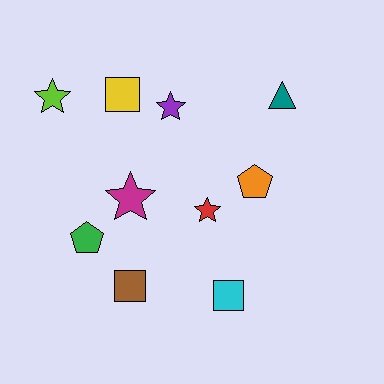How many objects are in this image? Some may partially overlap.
There are 10 objects.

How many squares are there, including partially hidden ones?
There are 3 squares.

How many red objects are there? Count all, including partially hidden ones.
There is 1 red object.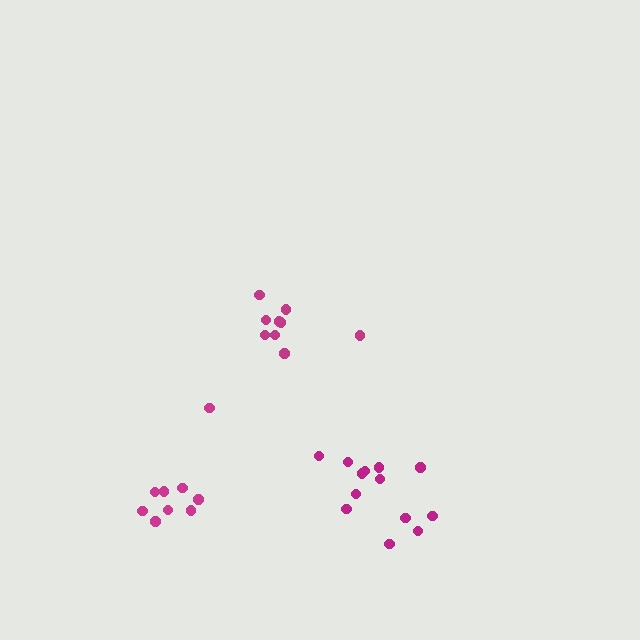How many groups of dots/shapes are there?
There are 3 groups.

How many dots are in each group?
Group 1: 9 dots, Group 2: 9 dots, Group 3: 13 dots (31 total).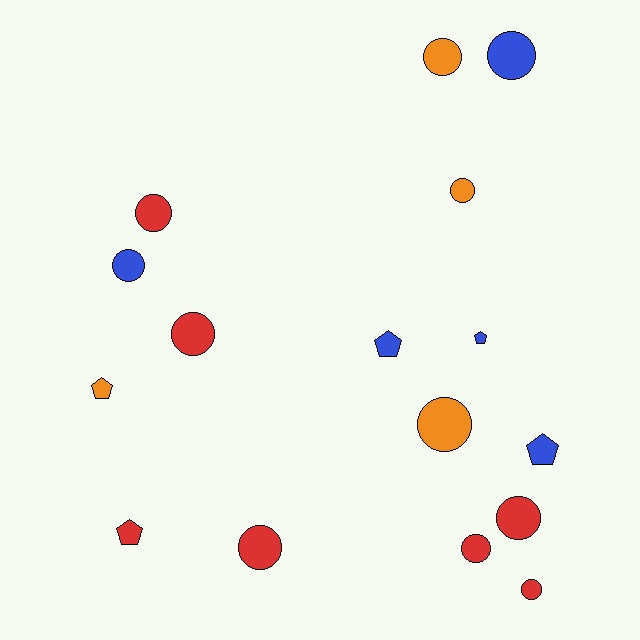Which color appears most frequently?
Red, with 7 objects.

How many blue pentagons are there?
There are 3 blue pentagons.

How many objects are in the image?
There are 16 objects.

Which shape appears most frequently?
Circle, with 11 objects.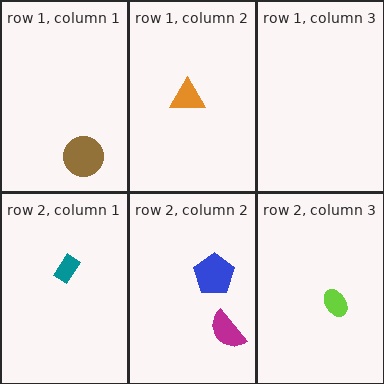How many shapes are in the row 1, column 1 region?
1.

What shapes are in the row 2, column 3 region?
The lime ellipse.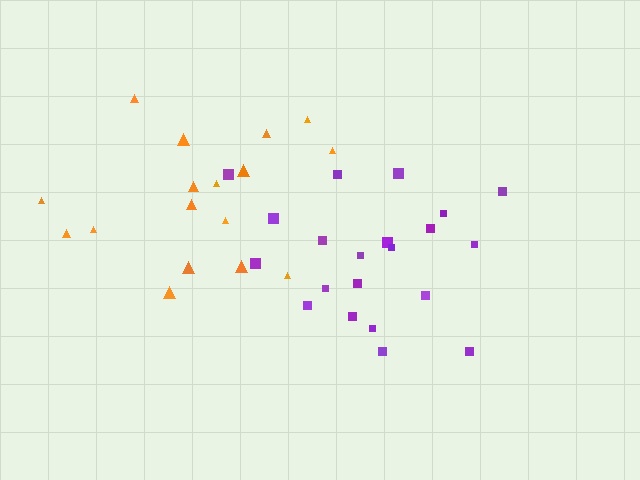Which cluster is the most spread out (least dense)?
Orange.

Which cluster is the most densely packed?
Purple.